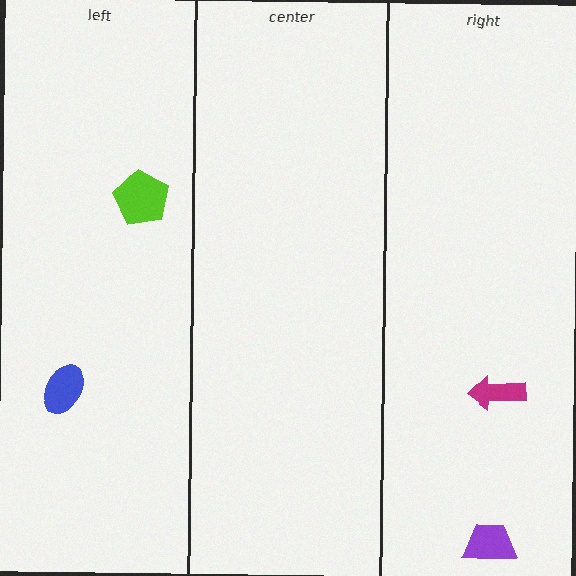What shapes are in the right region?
The magenta arrow, the purple trapezoid.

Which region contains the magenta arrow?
The right region.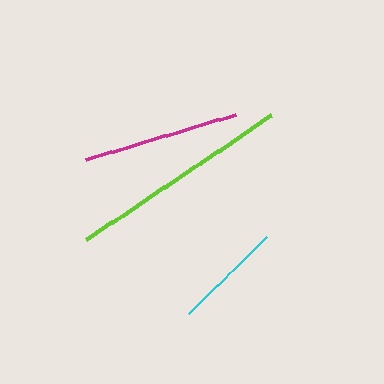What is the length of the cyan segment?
The cyan segment is approximately 110 pixels long.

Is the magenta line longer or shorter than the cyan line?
The magenta line is longer than the cyan line.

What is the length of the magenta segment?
The magenta segment is approximately 157 pixels long.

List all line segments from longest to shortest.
From longest to shortest: lime, magenta, cyan.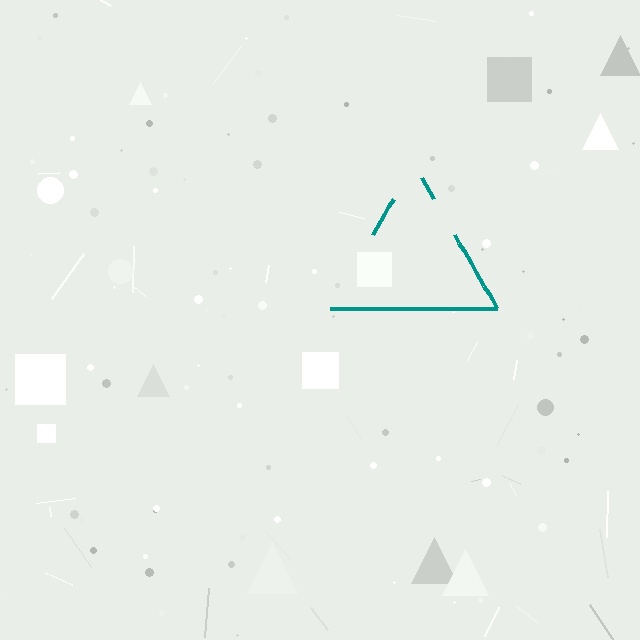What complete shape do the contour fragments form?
The contour fragments form a triangle.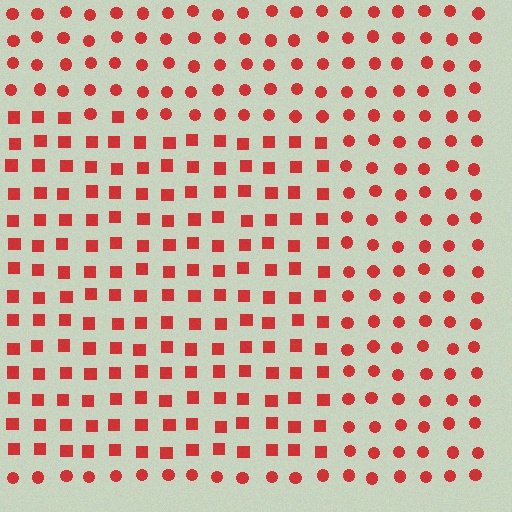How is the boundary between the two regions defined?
The boundary is defined by a change in element shape: squares inside vs. circles outside. All elements share the same color and spacing.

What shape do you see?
I see a rectangle.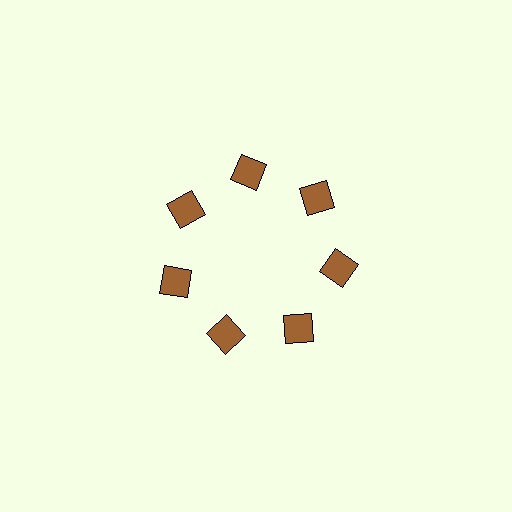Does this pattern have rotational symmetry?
Yes, this pattern has 7-fold rotational symmetry. It looks the same after rotating 51 degrees around the center.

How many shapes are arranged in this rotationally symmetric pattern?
There are 14 shapes, arranged in 7 groups of 2.